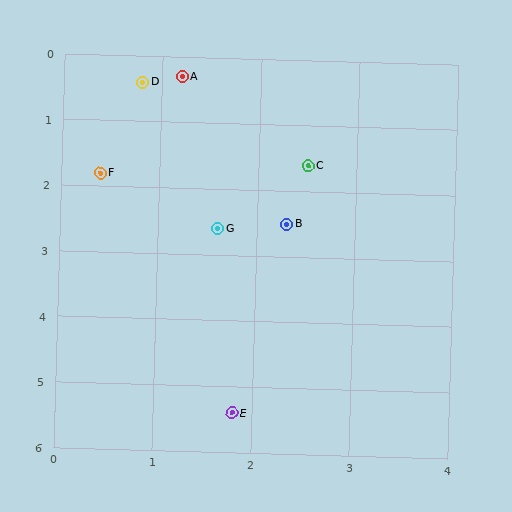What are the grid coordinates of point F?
Point F is at approximately (0.4, 1.8).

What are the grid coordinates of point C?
Point C is at approximately (2.5, 1.6).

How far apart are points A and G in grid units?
Points A and G are about 2.3 grid units apart.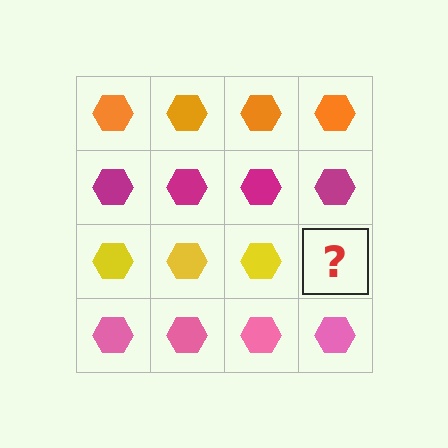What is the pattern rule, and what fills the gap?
The rule is that each row has a consistent color. The gap should be filled with a yellow hexagon.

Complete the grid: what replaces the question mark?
The question mark should be replaced with a yellow hexagon.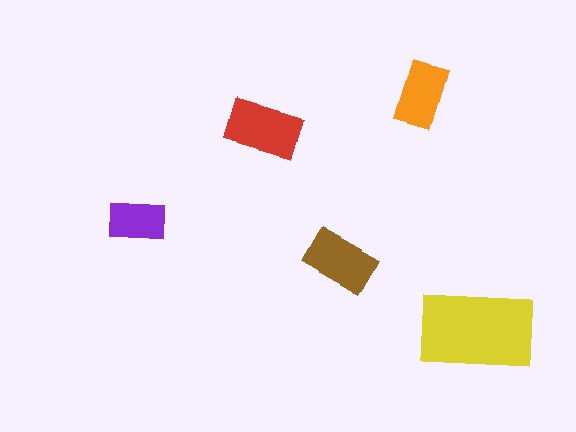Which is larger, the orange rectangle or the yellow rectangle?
The yellow one.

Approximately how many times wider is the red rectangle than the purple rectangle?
About 1.5 times wider.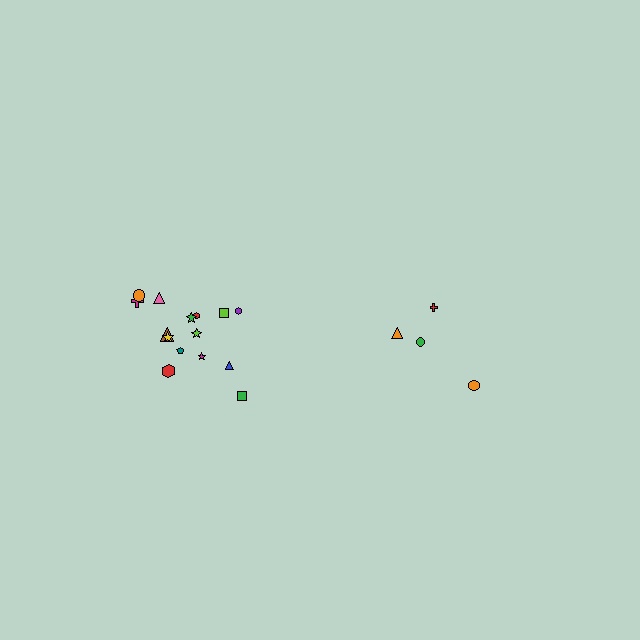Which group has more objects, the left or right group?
The left group.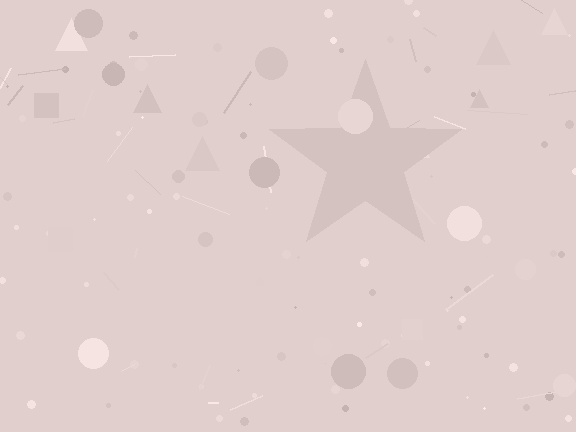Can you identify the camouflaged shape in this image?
The camouflaged shape is a star.